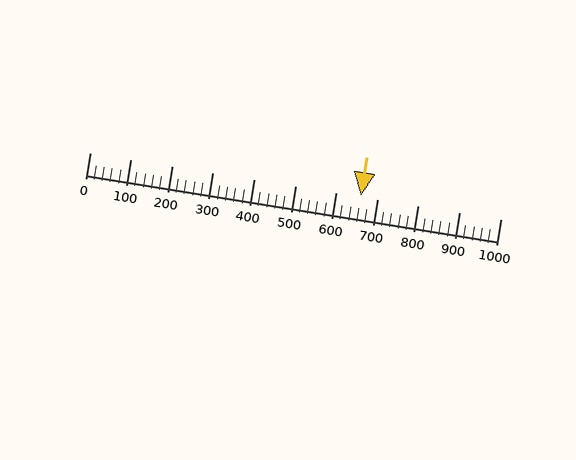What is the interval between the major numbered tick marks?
The major tick marks are spaced 100 units apart.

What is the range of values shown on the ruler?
The ruler shows values from 0 to 1000.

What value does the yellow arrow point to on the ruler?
The yellow arrow points to approximately 660.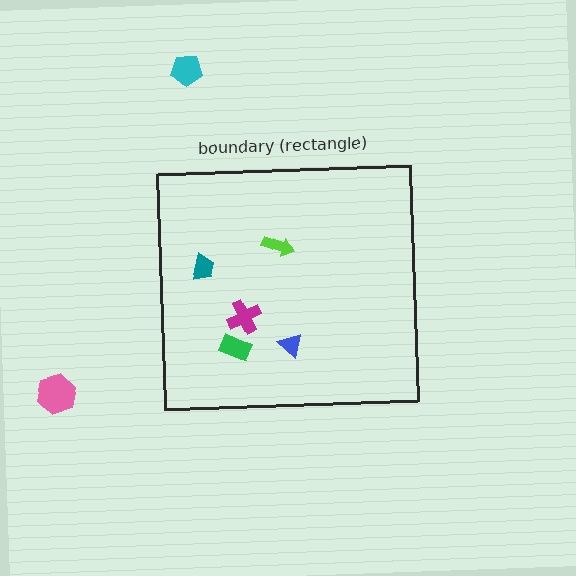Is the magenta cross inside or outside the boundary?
Inside.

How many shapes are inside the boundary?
5 inside, 2 outside.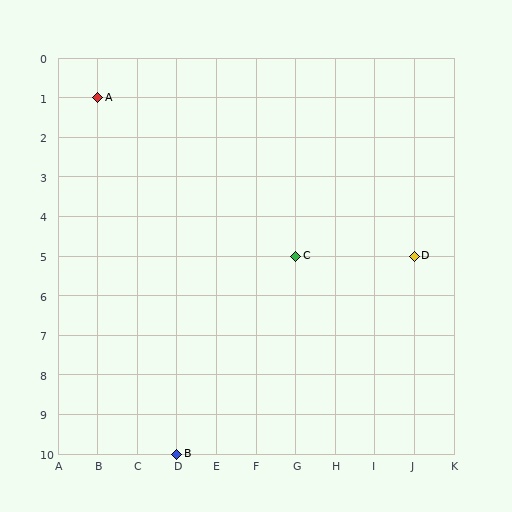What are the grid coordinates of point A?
Point A is at grid coordinates (B, 1).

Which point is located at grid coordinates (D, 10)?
Point B is at (D, 10).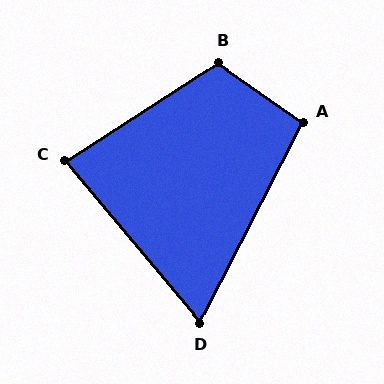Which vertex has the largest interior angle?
B, at approximately 113 degrees.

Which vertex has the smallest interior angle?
D, at approximately 67 degrees.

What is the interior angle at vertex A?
Approximately 97 degrees (obtuse).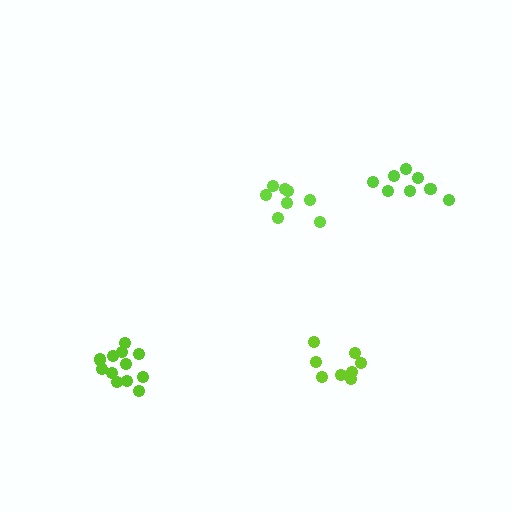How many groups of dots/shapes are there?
There are 4 groups.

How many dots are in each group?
Group 1: 12 dots, Group 2: 8 dots, Group 3: 8 dots, Group 4: 8 dots (36 total).